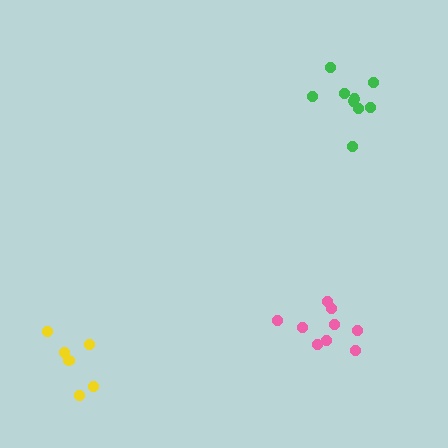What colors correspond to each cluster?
The clusters are colored: pink, green, yellow.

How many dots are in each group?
Group 1: 9 dots, Group 2: 9 dots, Group 3: 6 dots (24 total).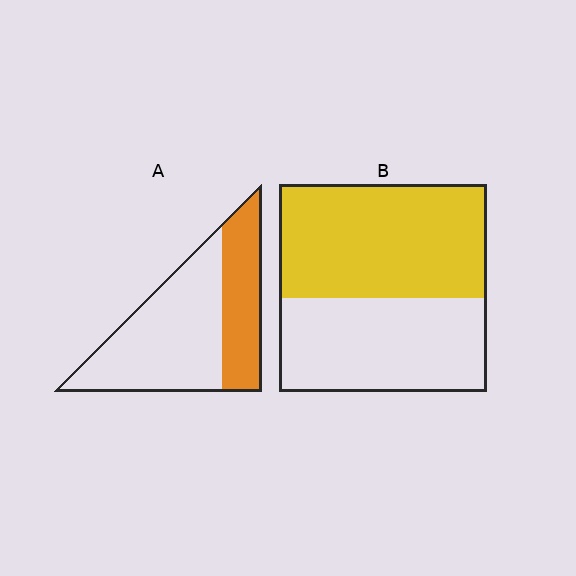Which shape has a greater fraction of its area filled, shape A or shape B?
Shape B.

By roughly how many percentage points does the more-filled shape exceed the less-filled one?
By roughly 20 percentage points (B over A).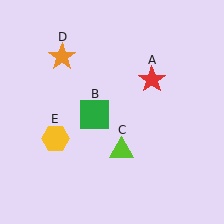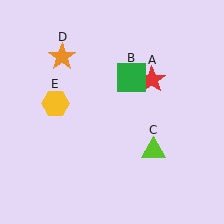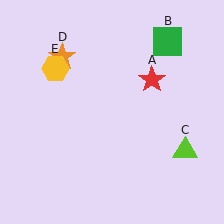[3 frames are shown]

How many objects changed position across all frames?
3 objects changed position: green square (object B), lime triangle (object C), yellow hexagon (object E).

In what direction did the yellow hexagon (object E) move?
The yellow hexagon (object E) moved up.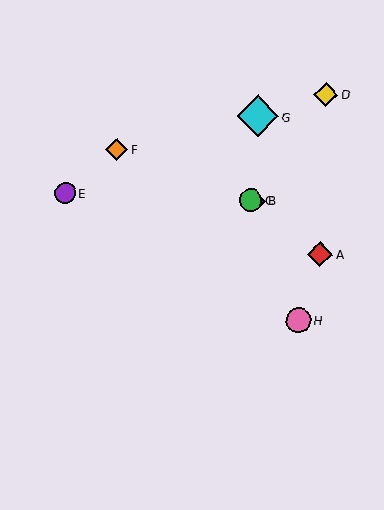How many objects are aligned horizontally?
3 objects (B, C, E) are aligned horizontally.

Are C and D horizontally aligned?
No, C is at y≈200 and D is at y≈95.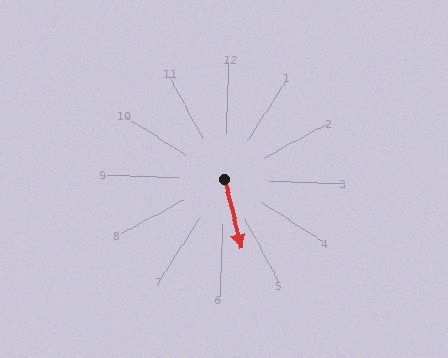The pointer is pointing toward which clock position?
Roughly 5 o'clock.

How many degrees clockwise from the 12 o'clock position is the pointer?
Approximately 164 degrees.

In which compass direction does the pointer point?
South.